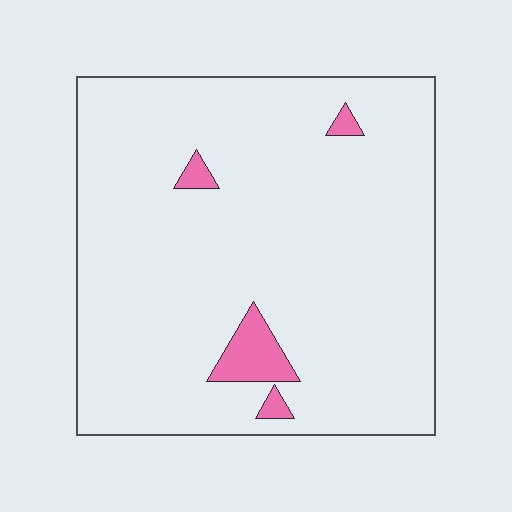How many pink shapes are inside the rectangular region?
4.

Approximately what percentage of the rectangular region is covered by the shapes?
Approximately 5%.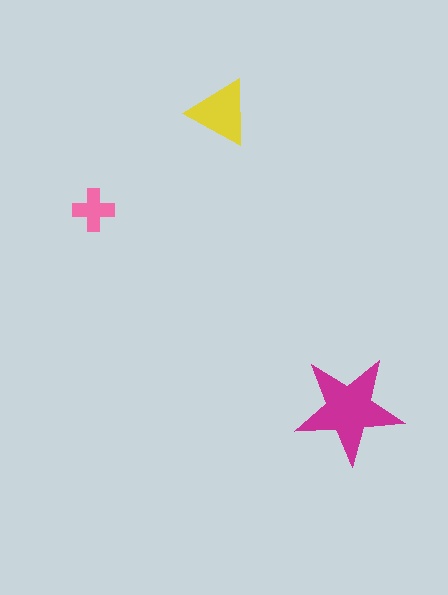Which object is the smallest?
The pink cross.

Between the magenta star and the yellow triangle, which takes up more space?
The magenta star.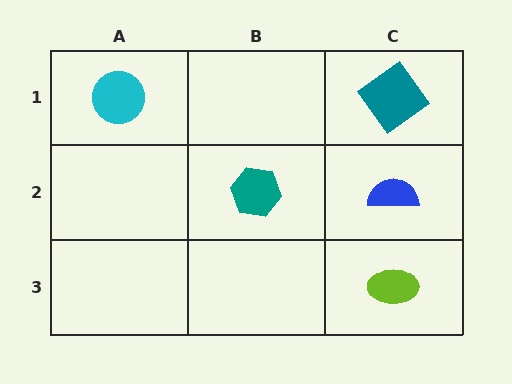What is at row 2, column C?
A blue semicircle.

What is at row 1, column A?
A cyan circle.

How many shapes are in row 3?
1 shape.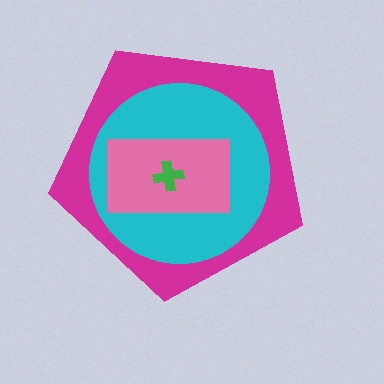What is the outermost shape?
The magenta pentagon.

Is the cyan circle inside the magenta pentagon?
Yes.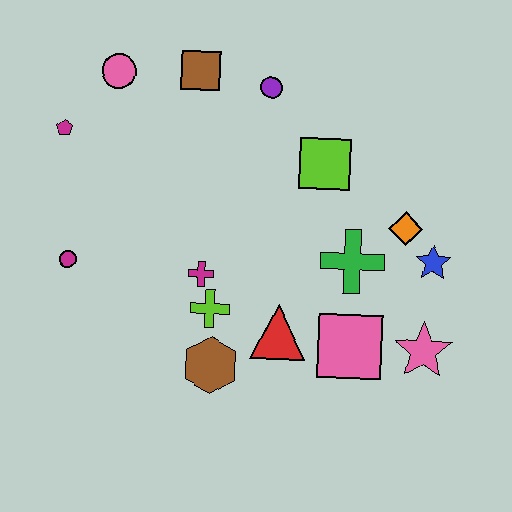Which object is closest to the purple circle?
The brown square is closest to the purple circle.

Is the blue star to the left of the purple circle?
No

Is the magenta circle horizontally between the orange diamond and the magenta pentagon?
Yes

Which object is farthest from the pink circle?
The pink star is farthest from the pink circle.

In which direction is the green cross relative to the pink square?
The green cross is above the pink square.